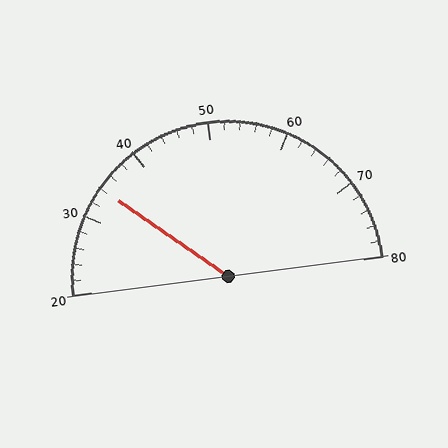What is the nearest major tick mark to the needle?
The nearest major tick mark is 30.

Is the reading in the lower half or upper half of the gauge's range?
The reading is in the lower half of the range (20 to 80).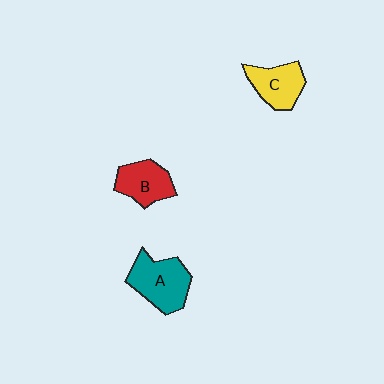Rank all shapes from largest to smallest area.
From largest to smallest: A (teal), B (red), C (yellow).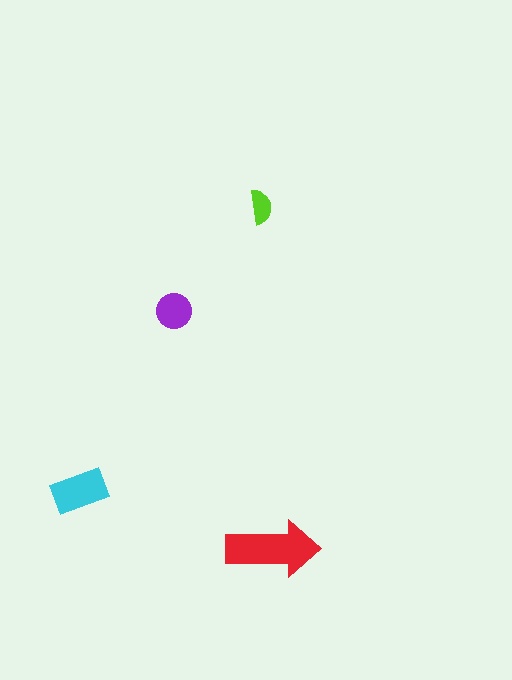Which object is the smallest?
The lime semicircle.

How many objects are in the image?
There are 4 objects in the image.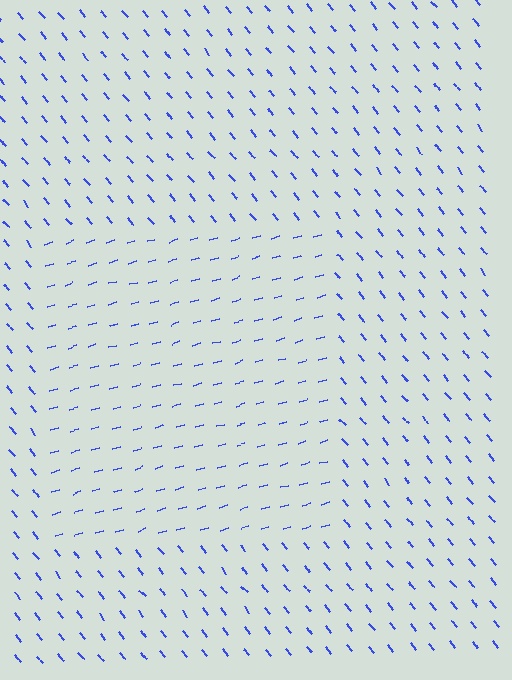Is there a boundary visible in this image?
Yes, there is a texture boundary formed by a change in line orientation.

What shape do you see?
I see a rectangle.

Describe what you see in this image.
The image is filled with small blue line segments. A rectangle region in the image has lines oriented differently from the surrounding lines, creating a visible texture boundary.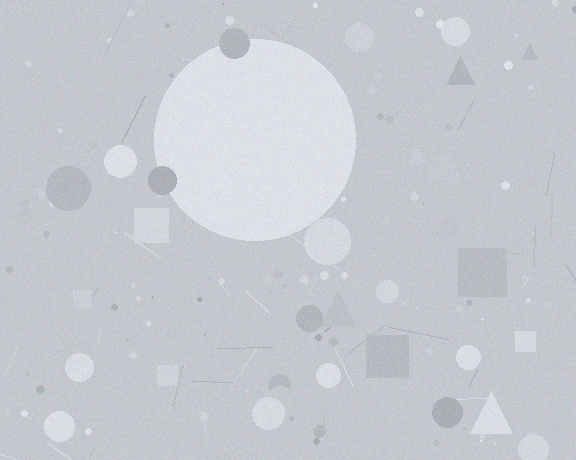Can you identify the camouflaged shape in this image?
The camouflaged shape is a circle.